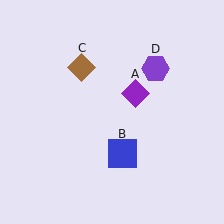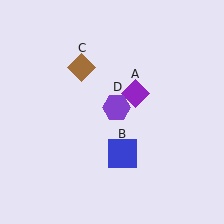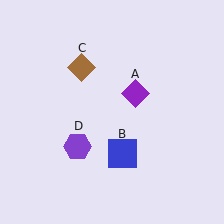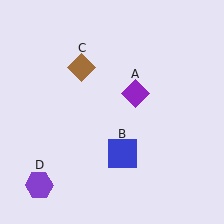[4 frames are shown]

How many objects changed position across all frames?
1 object changed position: purple hexagon (object D).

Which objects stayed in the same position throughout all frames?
Purple diamond (object A) and blue square (object B) and brown diamond (object C) remained stationary.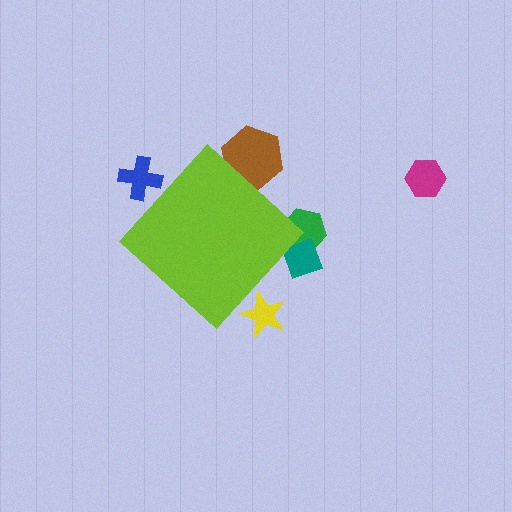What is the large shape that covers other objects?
A lime diamond.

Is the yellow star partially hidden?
Yes, the yellow star is partially hidden behind the lime diamond.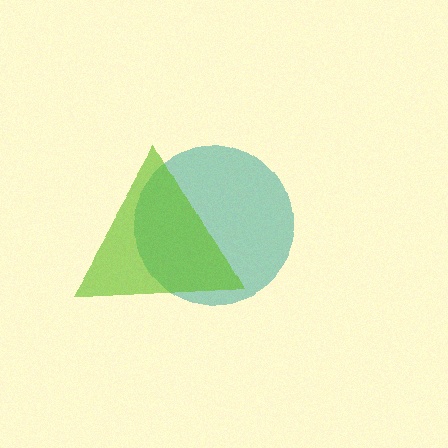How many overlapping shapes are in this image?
There are 2 overlapping shapes in the image.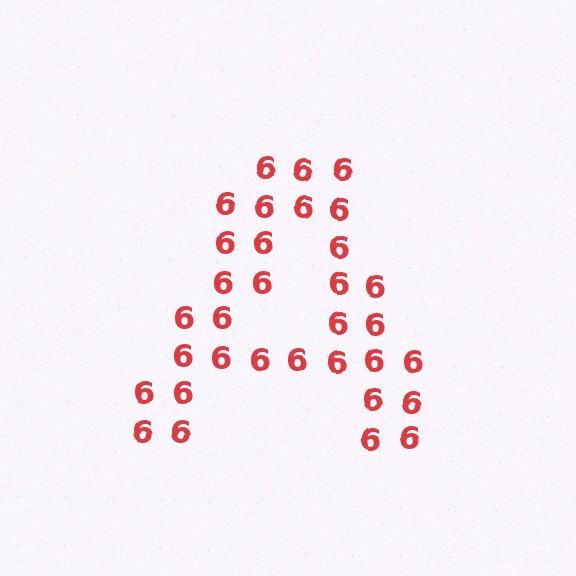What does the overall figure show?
The overall figure shows the letter A.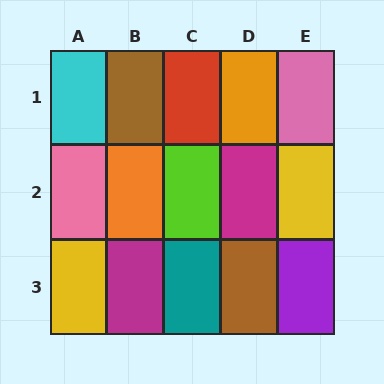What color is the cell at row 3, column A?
Yellow.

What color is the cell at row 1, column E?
Pink.